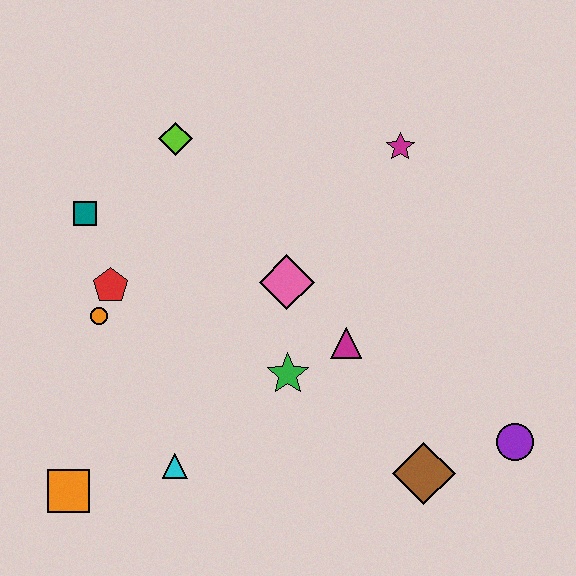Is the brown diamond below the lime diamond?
Yes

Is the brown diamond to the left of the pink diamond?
No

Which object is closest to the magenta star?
The pink diamond is closest to the magenta star.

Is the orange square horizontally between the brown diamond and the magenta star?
No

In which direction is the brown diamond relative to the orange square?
The brown diamond is to the right of the orange square.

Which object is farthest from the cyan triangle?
The magenta star is farthest from the cyan triangle.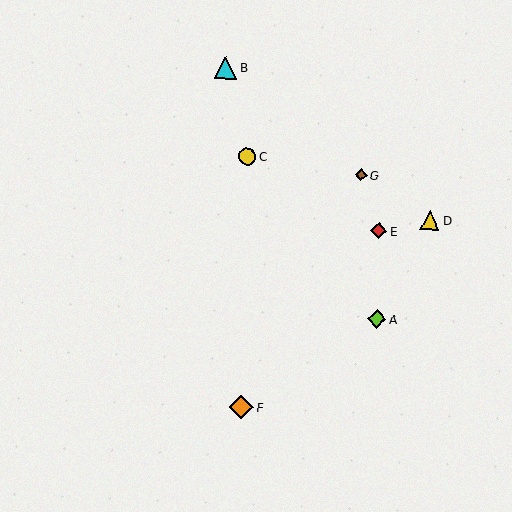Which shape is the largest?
The orange diamond (labeled F) is the largest.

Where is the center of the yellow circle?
The center of the yellow circle is at (248, 156).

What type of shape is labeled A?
Shape A is a lime diamond.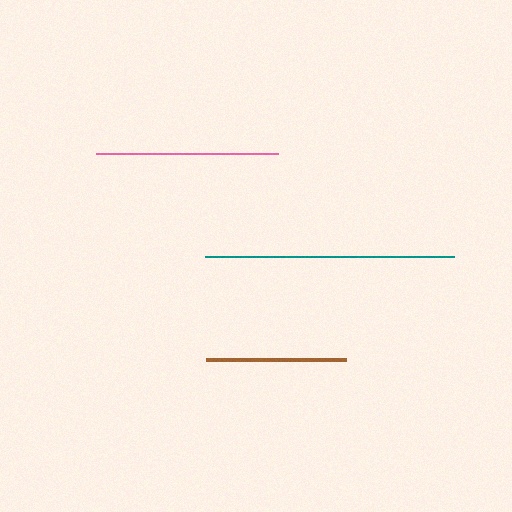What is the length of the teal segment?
The teal segment is approximately 249 pixels long.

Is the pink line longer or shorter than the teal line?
The teal line is longer than the pink line.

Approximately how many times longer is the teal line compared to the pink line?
The teal line is approximately 1.4 times the length of the pink line.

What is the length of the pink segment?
The pink segment is approximately 182 pixels long.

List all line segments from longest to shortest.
From longest to shortest: teal, pink, brown.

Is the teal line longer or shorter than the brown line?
The teal line is longer than the brown line.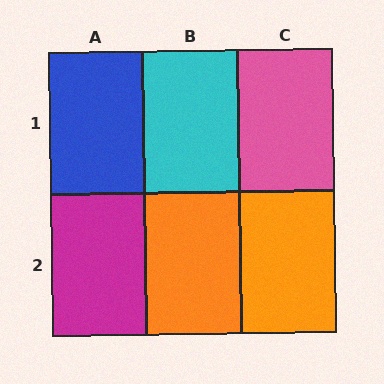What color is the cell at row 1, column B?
Cyan.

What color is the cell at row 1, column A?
Blue.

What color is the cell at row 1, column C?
Pink.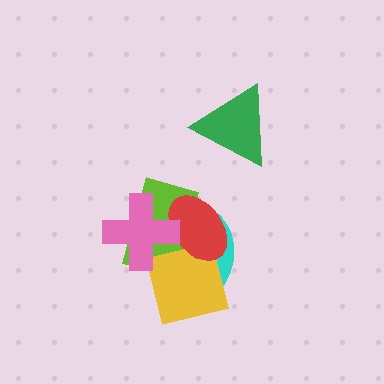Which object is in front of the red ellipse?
The pink cross is in front of the red ellipse.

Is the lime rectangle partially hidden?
Yes, it is partially covered by another shape.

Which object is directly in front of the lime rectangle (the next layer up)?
The yellow square is directly in front of the lime rectangle.